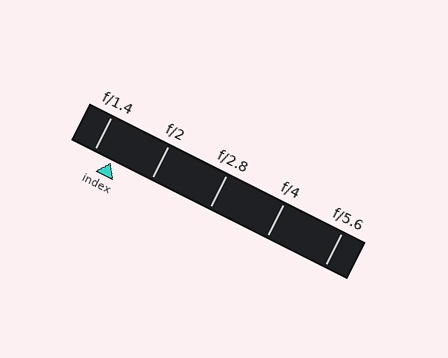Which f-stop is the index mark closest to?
The index mark is closest to f/1.4.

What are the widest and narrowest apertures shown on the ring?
The widest aperture shown is f/1.4 and the narrowest is f/5.6.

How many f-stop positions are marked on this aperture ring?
There are 5 f-stop positions marked.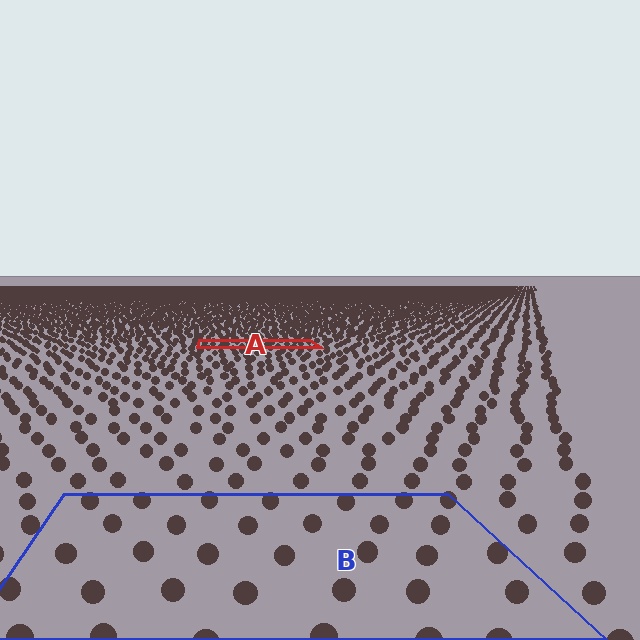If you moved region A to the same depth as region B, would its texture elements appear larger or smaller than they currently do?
They would appear larger. At a closer depth, the same texture elements are projected at a bigger on-screen size.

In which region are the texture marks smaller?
The texture marks are smaller in region A, because it is farther away.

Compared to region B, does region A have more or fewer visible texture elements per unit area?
Region A has more texture elements per unit area — they are packed more densely because it is farther away.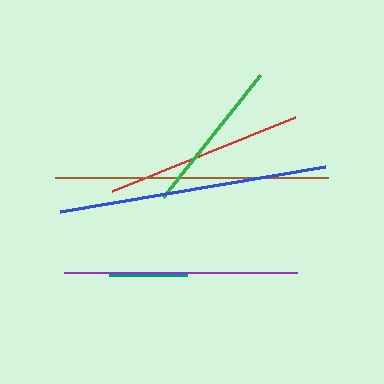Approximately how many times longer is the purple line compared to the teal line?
The purple line is approximately 3.0 times the length of the teal line.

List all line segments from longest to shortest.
From longest to shortest: brown, blue, purple, red, green, teal.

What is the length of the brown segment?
The brown segment is approximately 274 pixels long.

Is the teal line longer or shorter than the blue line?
The blue line is longer than the teal line.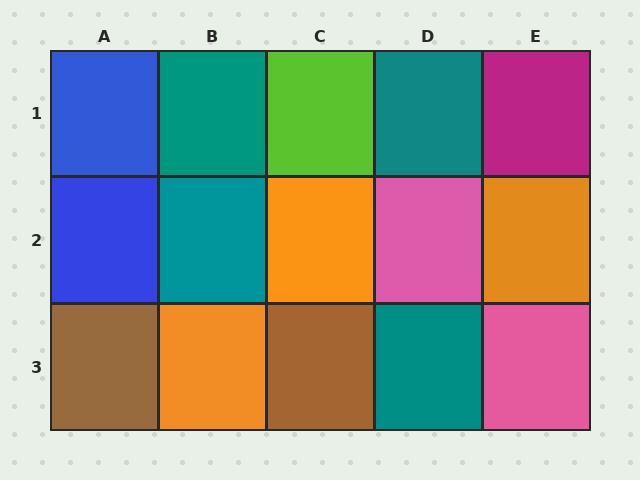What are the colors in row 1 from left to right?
Blue, teal, lime, teal, magenta.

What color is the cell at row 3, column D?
Teal.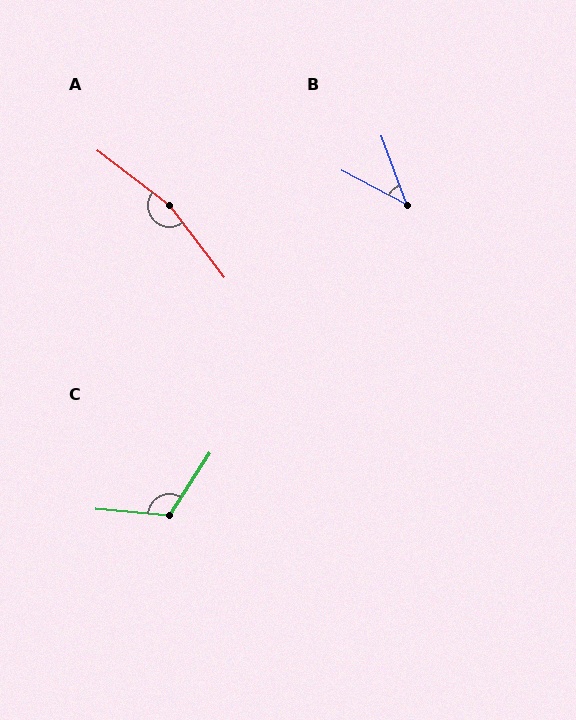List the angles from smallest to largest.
B (42°), C (118°), A (165°).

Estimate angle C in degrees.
Approximately 118 degrees.